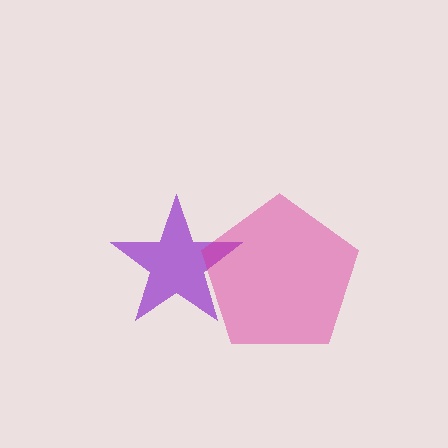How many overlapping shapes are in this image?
There are 2 overlapping shapes in the image.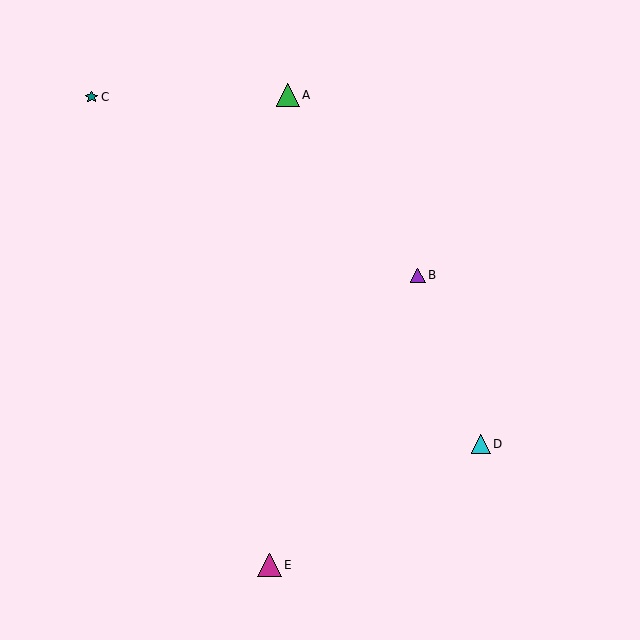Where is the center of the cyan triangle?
The center of the cyan triangle is at (481, 444).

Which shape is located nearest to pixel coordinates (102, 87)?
The teal star (labeled C) at (91, 97) is nearest to that location.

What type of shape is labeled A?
Shape A is a green triangle.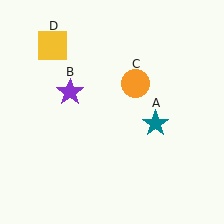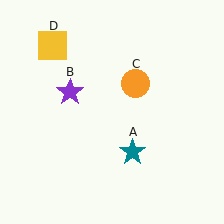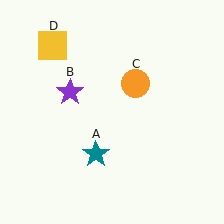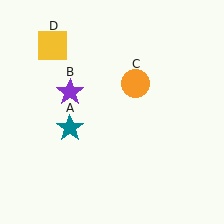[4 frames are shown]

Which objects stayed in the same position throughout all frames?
Purple star (object B) and orange circle (object C) and yellow square (object D) remained stationary.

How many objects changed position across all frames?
1 object changed position: teal star (object A).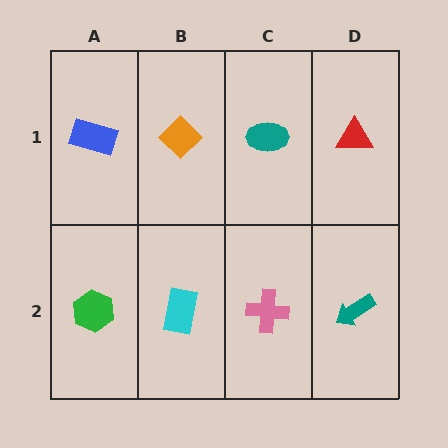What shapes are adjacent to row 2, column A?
A blue rectangle (row 1, column A), a cyan rectangle (row 2, column B).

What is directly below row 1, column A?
A green hexagon.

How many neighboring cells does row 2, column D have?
2.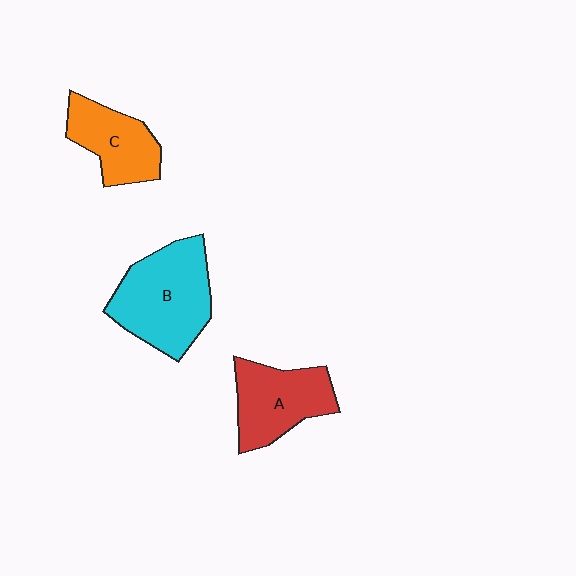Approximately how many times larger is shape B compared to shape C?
Approximately 1.6 times.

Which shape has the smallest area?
Shape C (orange).